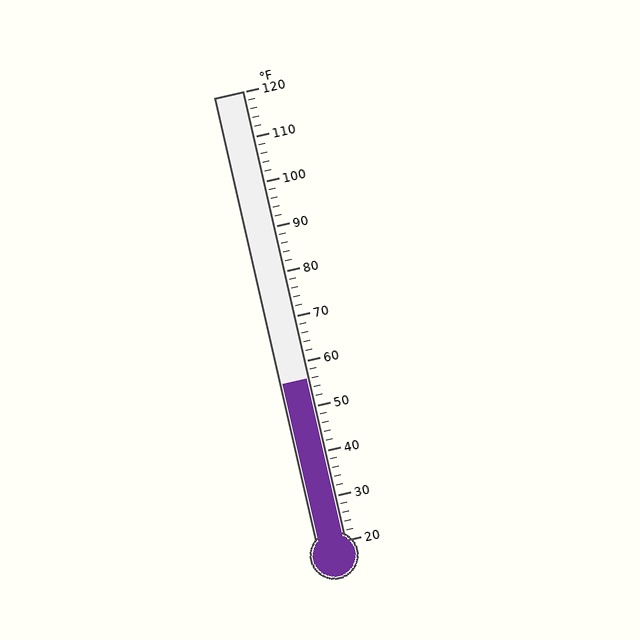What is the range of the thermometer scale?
The thermometer scale ranges from 20°F to 120°F.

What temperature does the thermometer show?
The thermometer shows approximately 56°F.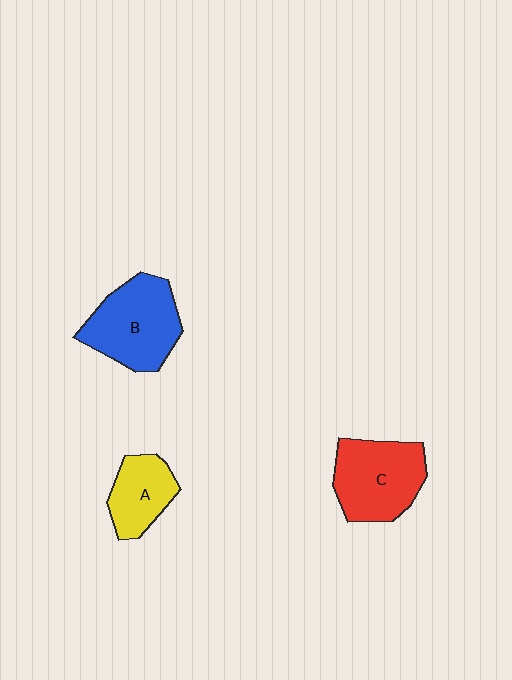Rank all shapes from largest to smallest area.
From largest to smallest: B (blue), C (red), A (yellow).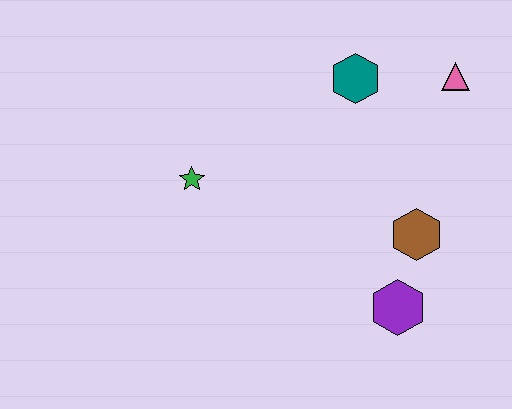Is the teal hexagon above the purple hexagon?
Yes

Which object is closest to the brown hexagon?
The purple hexagon is closest to the brown hexagon.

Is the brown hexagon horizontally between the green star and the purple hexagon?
No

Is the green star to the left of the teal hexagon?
Yes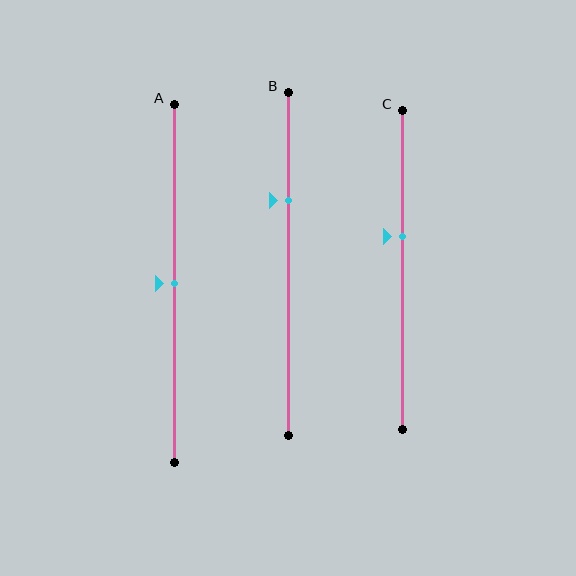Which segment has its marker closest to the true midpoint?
Segment A has its marker closest to the true midpoint.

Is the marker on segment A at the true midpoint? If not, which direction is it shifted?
Yes, the marker on segment A is at the true midpoint.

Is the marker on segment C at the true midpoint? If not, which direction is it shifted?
No, the marker on segment C is shifted upward by about 11% of the segment length.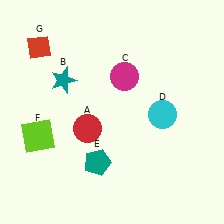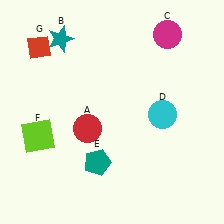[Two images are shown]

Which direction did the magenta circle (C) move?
The magenta circle (C) moved right.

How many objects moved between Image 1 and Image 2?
2 objects moved between the two images.